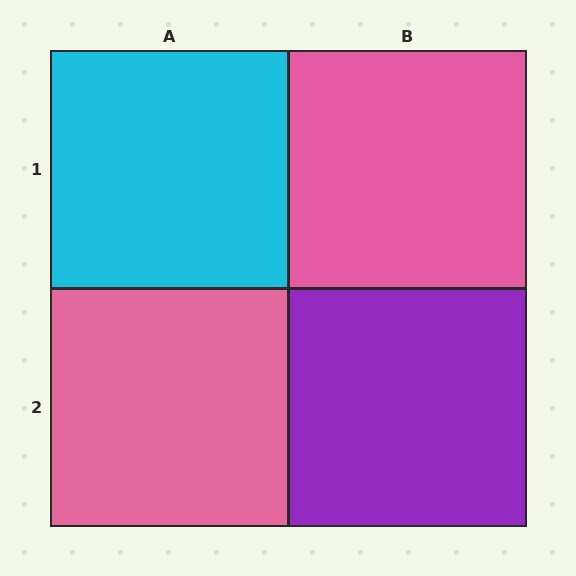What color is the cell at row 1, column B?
Pink.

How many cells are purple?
1 cell is purple.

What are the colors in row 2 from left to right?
Pink, purple.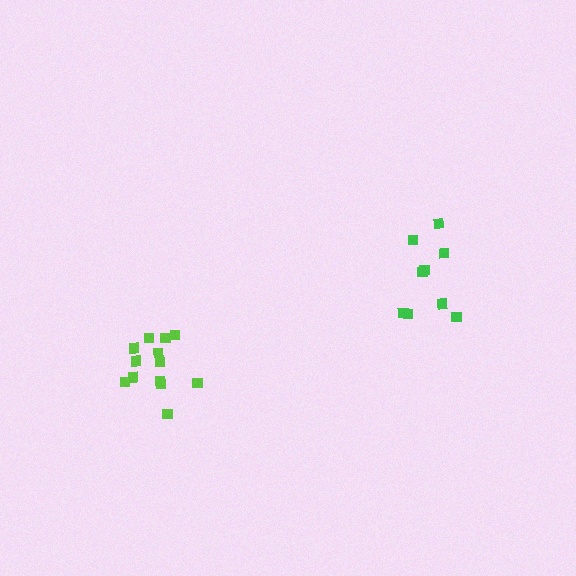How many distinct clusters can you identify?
There are 2 distinct clusters.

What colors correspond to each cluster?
The clusters are colored: green, lime.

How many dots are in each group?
Group 1: 9 dots, Group 2: 13 dots (22 total).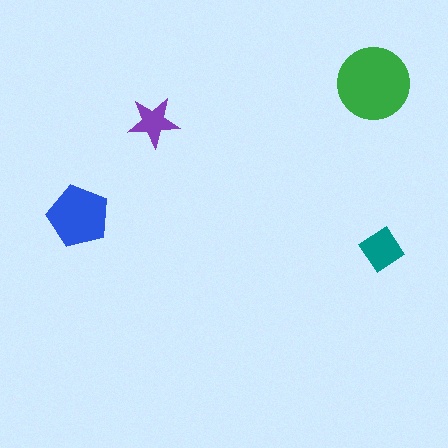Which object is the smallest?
The purple star.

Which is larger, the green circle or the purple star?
The green circle.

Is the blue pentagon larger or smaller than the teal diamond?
Larger.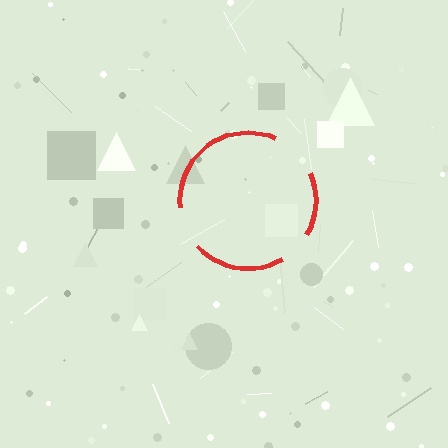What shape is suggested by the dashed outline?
The dashed outline suggests a circle.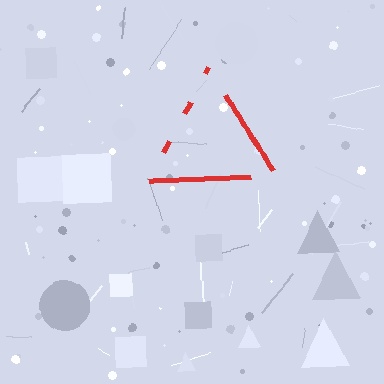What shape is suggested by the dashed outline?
The dashed outline suggests a triangle.